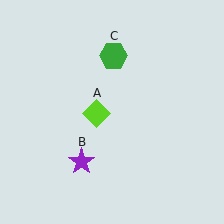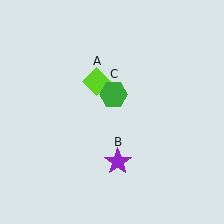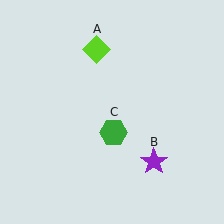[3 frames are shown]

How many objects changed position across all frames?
3 objects changed position: lime diamond (object A), purple star (object B), green hexagon (object C).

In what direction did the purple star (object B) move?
The purple star (object B) moved right.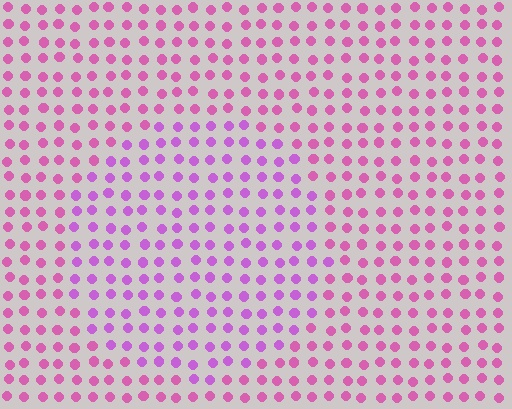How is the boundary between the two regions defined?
The boundary is defined purely by a slight shift in hue (about 28 degrees). Spacing, size, and orientation are identical on both sides.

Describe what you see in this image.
The image is filled with small pink elements in a uniform arrangement. A circle-shaped region is visible where the elements are tinted to a slightly different hue, forming a subtle color boundary.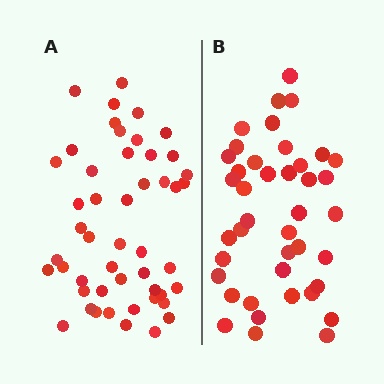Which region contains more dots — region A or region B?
Region A (the left region) has more dots.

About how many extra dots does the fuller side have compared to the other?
Region A has roughly 8 or so more dots than region B.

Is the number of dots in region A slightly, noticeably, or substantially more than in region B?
Region A has only slightly more — the two regions are fairly close. The ratio is roughly 1.2 to 1.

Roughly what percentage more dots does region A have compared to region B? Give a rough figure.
About 20% more.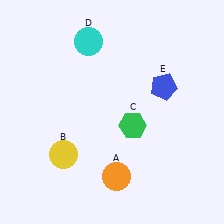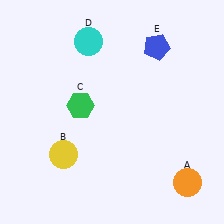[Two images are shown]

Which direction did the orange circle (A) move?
The orange circle (A) moved right.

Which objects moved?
The objects that moved are: the orange circle (A), the green hexagon (C), the blue pentagon (E).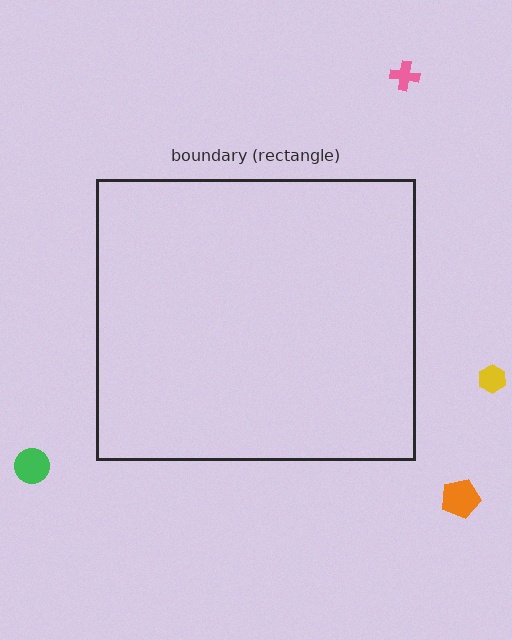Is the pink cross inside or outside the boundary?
Outside.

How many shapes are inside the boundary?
0 inside, 4 outside.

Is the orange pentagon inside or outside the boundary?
Outside.